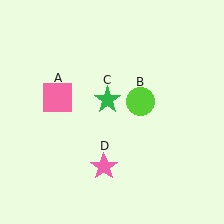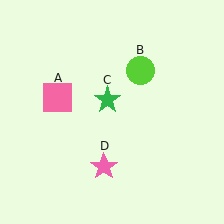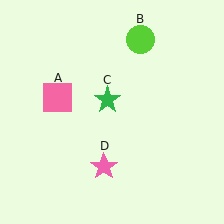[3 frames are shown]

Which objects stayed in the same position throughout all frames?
Pink square (object A) and green star (object C) and pink star (object D) remained stationary.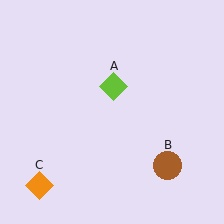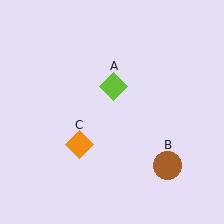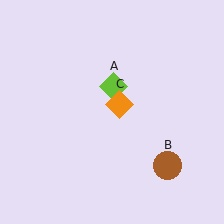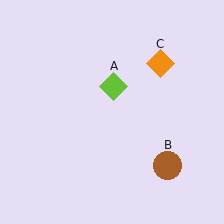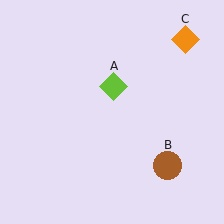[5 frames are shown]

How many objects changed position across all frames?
1 object changed position: orange diamond (object C).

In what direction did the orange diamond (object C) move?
The orange diamond (object C) moved up and to the right.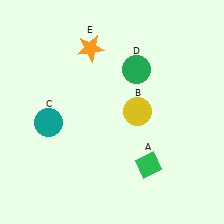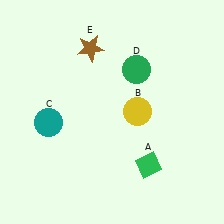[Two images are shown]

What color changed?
The star (E) changed from orange in Image 1 to brown in Image 2.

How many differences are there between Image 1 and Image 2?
There is 1 difference between the two images.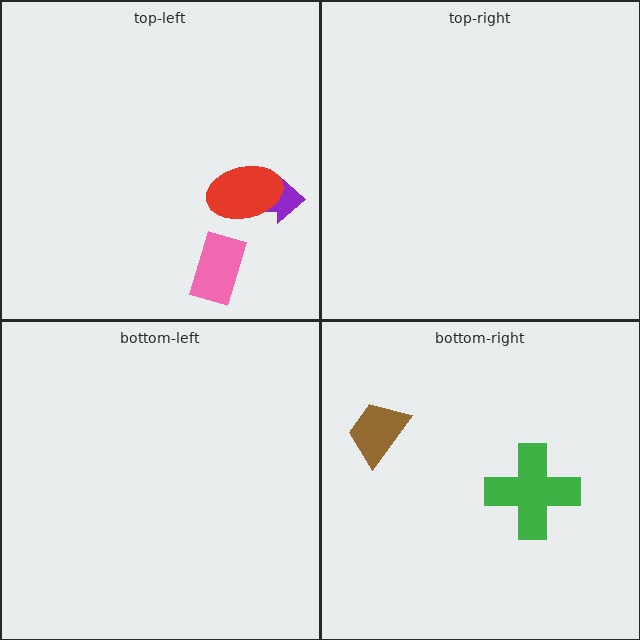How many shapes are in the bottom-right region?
2.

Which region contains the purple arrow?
The top-left region.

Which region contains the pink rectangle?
The top-left region.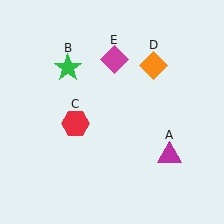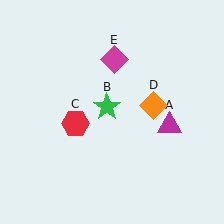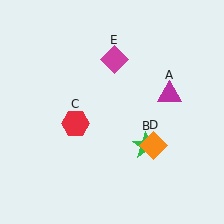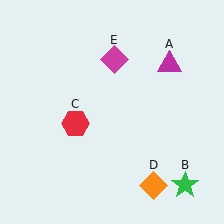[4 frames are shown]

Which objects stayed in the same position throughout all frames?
Red hexagon (object C) and magenta diamond (object E) remained stationary.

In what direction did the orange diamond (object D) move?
The orange diamond (object D) moved down.